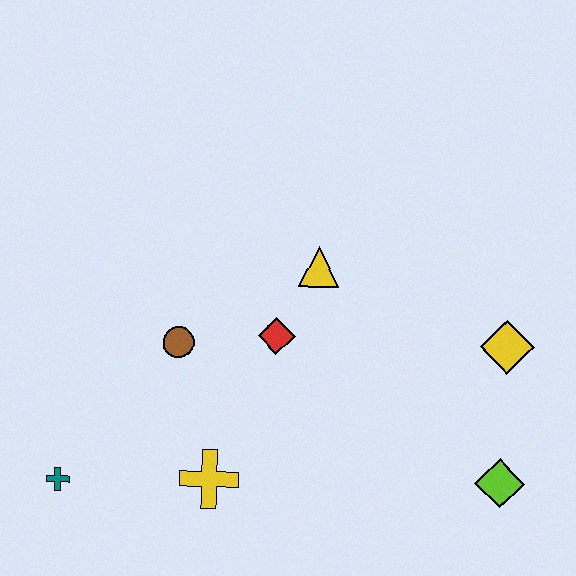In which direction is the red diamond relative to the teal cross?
The red diamond is to the right of the teal cross.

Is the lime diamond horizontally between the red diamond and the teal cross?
No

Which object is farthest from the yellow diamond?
The teal cross is farthest from the yellow diamond.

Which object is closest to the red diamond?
The yellow triangle is closest to the red diamond.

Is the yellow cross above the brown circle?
No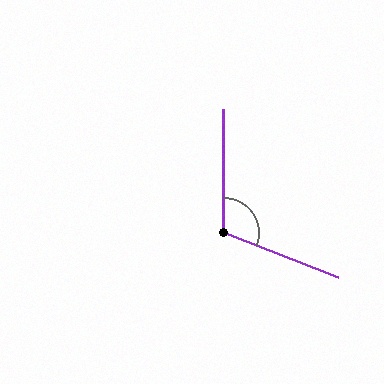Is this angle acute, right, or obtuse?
It is obtuse.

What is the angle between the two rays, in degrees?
Approximately 111 degrees.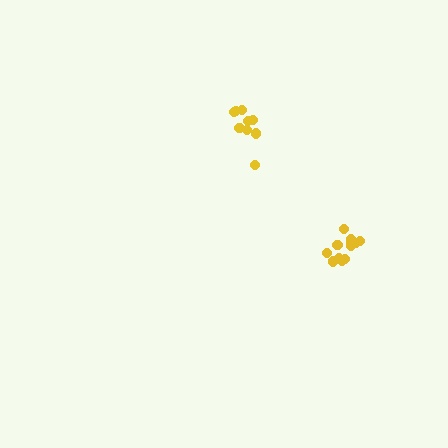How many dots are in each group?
Group 1: 12 dots, Group 2: 9 dots (21 total).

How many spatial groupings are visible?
There are 2 spatial groupings.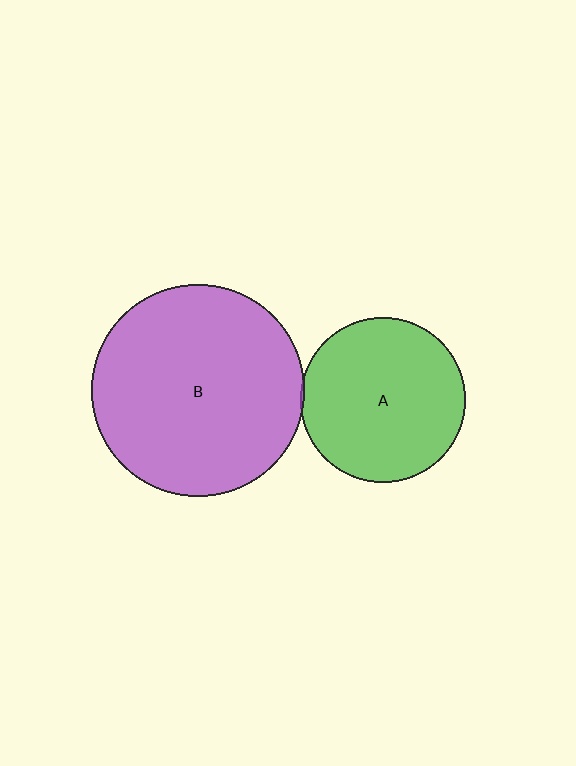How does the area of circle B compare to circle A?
Approximately 1.7 times.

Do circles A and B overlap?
Yes.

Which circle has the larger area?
Circle B (purple).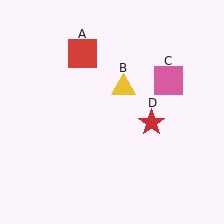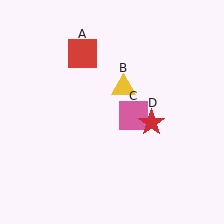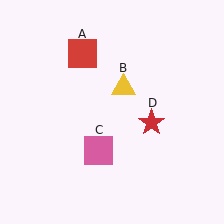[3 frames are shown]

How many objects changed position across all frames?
1 object changed position: pink square (object C).